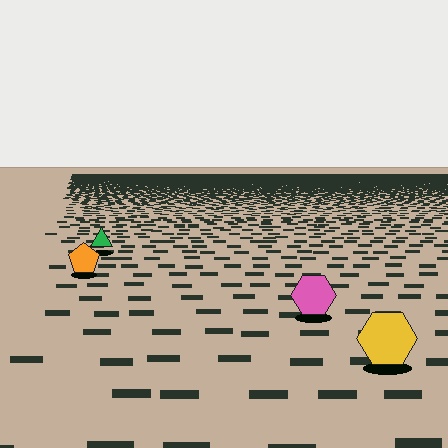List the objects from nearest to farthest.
From nearest to farthest: the yellow hexagon, the pink hexagon, the orange pentagon, the green triangle.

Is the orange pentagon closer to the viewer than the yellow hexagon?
No. The yellow hexagon is closer — you can tell from the texture gradient: the ground texture is coarser near it.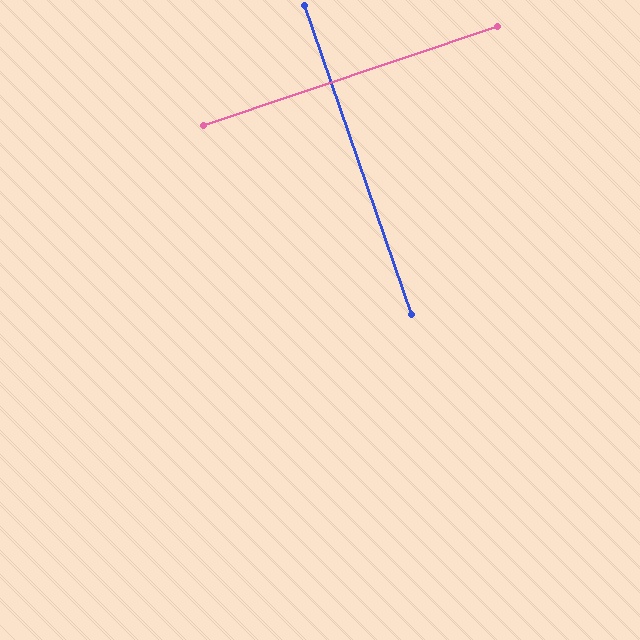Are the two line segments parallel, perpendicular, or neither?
Perpendicular — they meet at approximately 89°.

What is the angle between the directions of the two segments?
Approximately 89 degrees.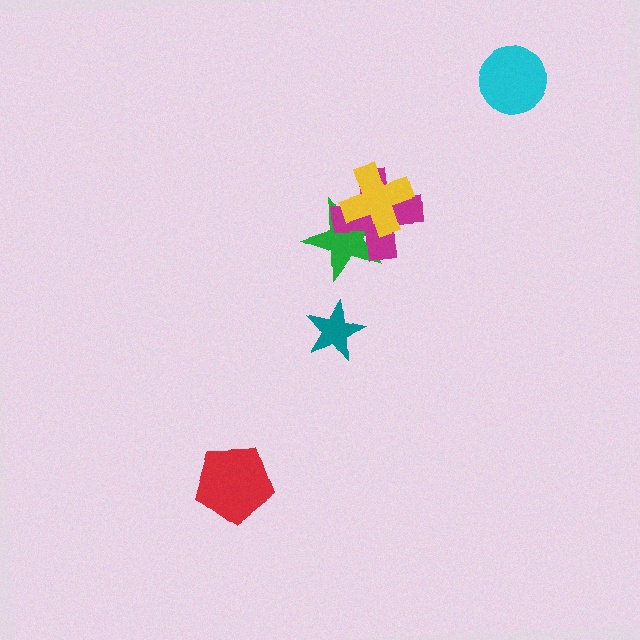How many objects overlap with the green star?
2 objects overlap with the green star.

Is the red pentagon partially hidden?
No, no other shape covers it.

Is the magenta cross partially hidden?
Yes, it is partially covered by another shape.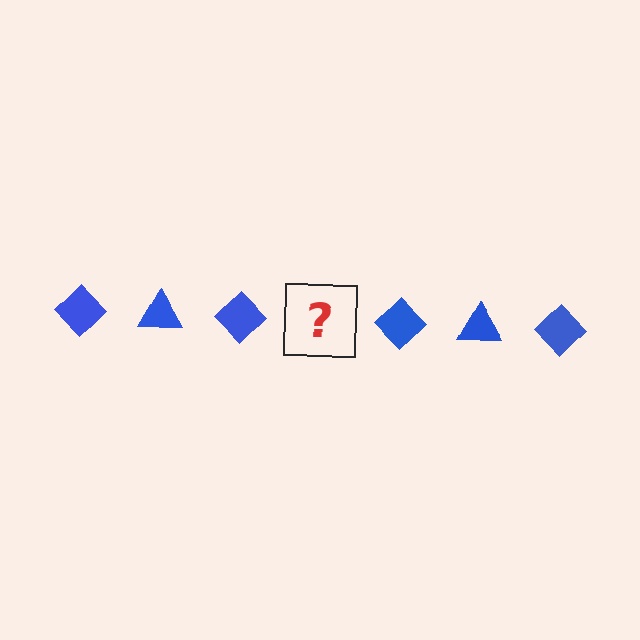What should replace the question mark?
The question mark should be replaced with a blue triangle.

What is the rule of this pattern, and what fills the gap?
The rule is that the pattern cycles through diamond, triangle shapes in blue. The gap should be filled with a blue triangle.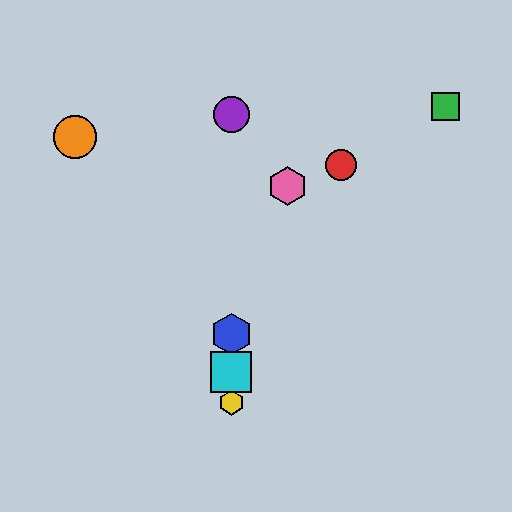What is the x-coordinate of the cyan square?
The cyan square is at x≈231.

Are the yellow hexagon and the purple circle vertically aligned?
Yes, both are at x≈231.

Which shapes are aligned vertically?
The blue hexagon, the yellow hexagon, the purple circle, the cyan square are aligned vertically.